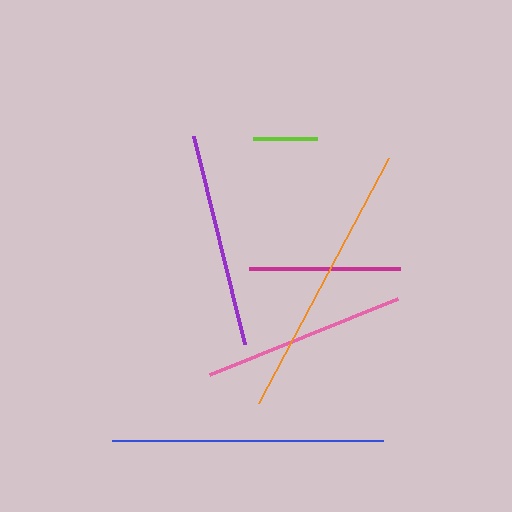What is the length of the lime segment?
The lime segment is approximately 64 pixels long.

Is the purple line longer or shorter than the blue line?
The blue line is longer than the purple line.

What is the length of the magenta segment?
The magenta segment is approximately 150 pixels long.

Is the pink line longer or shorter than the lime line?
The pink line is longer than the lime line.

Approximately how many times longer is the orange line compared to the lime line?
The orange line is approximately 4.3 times the length of the lime line.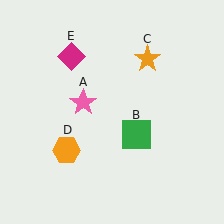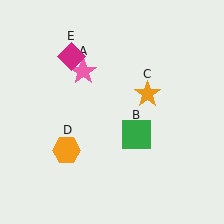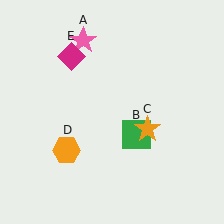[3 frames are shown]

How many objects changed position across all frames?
2 objects changed position: pink star (object A), orange star (object C).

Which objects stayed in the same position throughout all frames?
Green square (object B) and orange hexagon (object D) and magenta diamond (object E) remained stationary.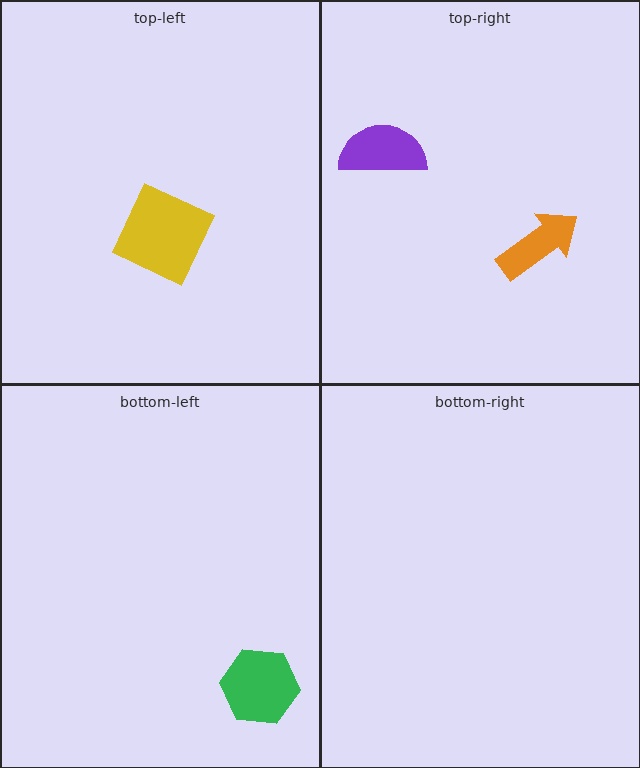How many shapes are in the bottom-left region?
1.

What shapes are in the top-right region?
The orange arrow, the purple semicircle.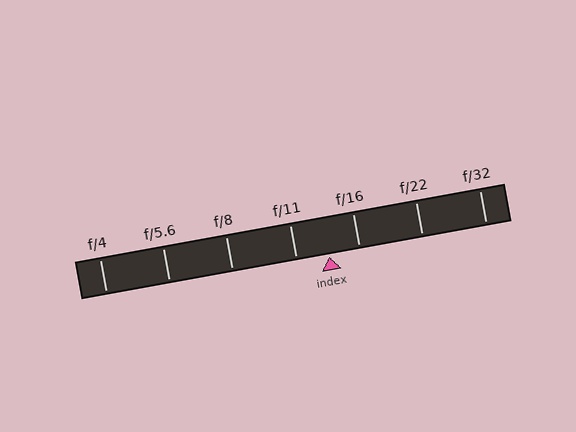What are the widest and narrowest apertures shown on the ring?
The widest aperture shown is f/4 and the narrowest is f/32.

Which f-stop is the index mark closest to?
The index mark is closest to f/16.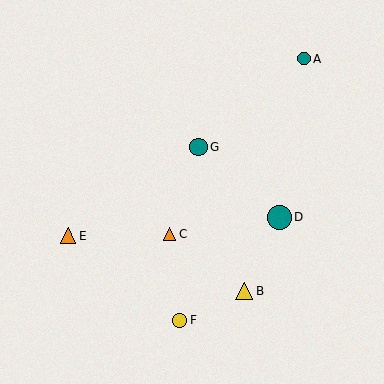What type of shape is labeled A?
Shape A is a teal circle.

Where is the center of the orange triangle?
The center of the orange triangle is at (68, 236).